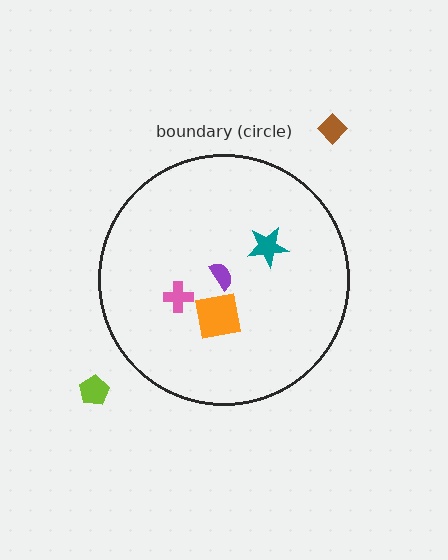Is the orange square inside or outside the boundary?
Inside.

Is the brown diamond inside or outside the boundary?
Outside.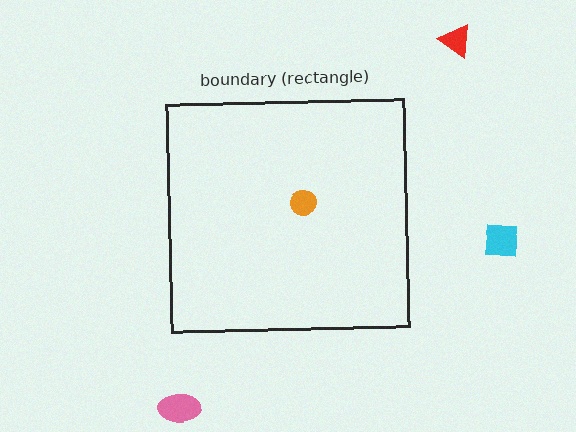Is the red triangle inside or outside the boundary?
Outside.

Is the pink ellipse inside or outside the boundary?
Outside.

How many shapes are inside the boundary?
1 inside, 3 outside.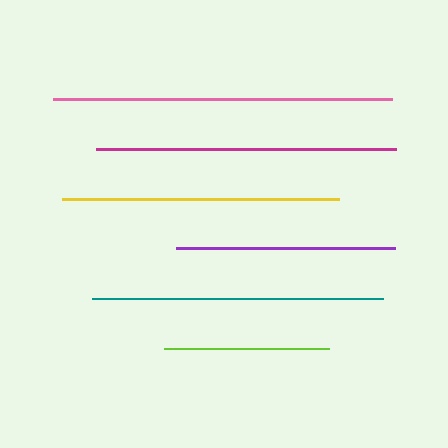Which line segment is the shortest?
The lime line is the shortest at approximately 165 pixels.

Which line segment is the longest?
The pink line is the longest at approximately 340 pixels.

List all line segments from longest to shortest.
From longest to shortest: pink, magenta, teal, yellow, purple, lime.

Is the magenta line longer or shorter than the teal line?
The magenta line is longer than the teal line.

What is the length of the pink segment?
The pink segment is approximately 340 pixels long.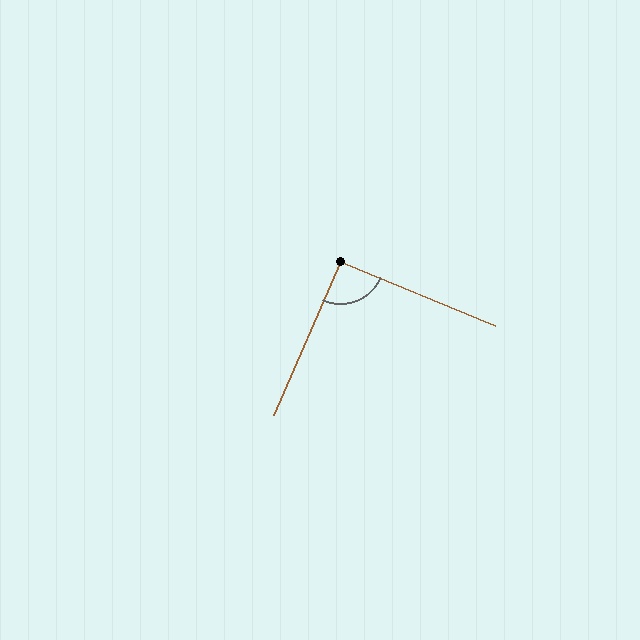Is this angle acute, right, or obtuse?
It is approximately a right angle.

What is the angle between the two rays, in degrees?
Approximately 91 degrees.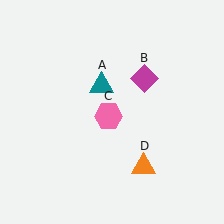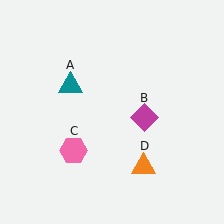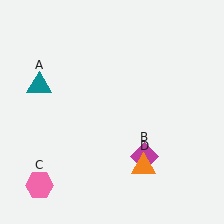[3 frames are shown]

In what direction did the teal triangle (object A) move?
The teal triangle (object A) moved left.